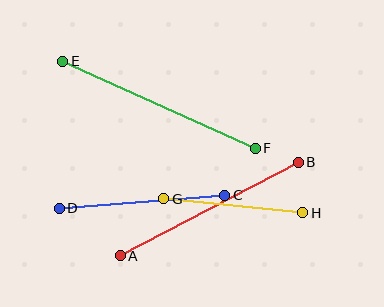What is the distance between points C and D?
The distance is approximately 166 pixels.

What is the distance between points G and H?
The distance is approximately 140 pixels.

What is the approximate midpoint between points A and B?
The midpoint is at approximately (209, 209) pixels.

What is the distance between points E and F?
The distance is approximately 211 pixels.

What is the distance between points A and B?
The distance is approximately 201 pixels.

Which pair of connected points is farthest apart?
Points E and F are farthest apart.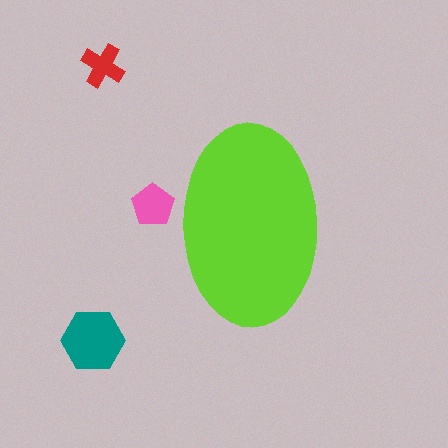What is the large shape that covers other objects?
A lime ellipse.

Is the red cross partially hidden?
No, the red cross is fully visible.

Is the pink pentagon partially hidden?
Yes, the pink pentagon is partially hidden behind the lime ellipse.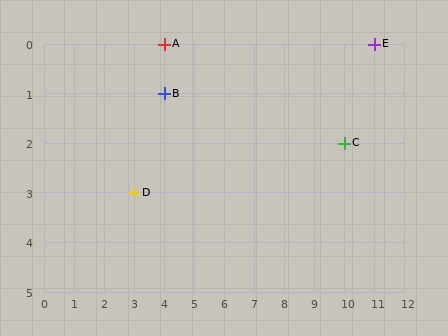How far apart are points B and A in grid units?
Points B and A are 1 row apart.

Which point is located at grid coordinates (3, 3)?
Point D is at (3, 3).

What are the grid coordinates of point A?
Point A is at grid coordinates (4, 0).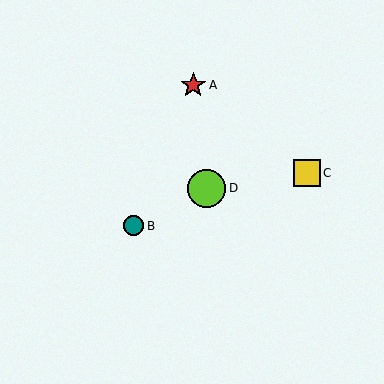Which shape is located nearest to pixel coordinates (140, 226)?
The teal circle (labeled B) at (134, 226) is nearest to that location.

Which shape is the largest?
The lime circle (labeled D) is the largest.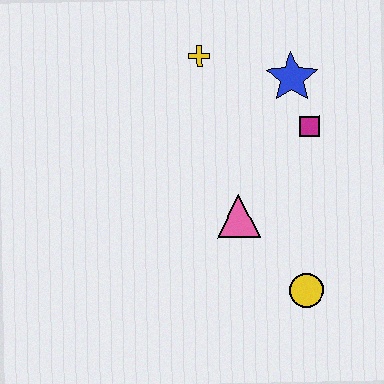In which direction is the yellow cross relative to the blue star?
The yellow cross is to the left of the blue star.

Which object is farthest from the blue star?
The yellow circle is farthest from the blue star.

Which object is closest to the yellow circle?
The pink triangle is closest to the yellow circle.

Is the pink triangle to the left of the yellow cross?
No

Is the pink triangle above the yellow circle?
Yes